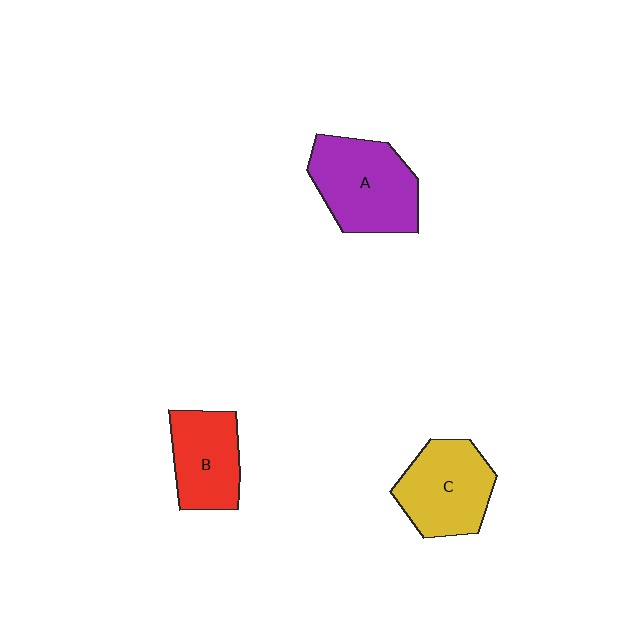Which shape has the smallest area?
Shape B (red).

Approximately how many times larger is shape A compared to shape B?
Approximately 1.3 times.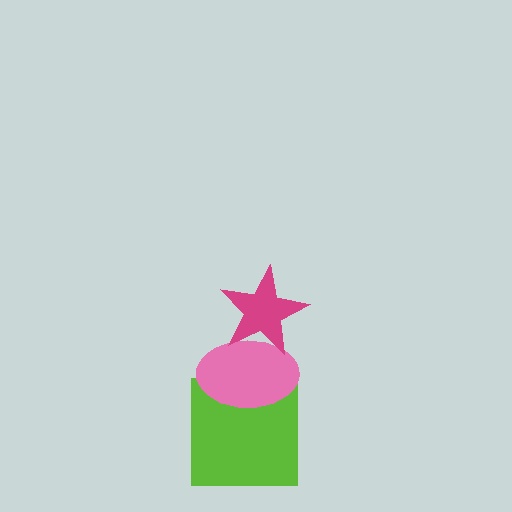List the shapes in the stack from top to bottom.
From top to bottom: the magenta star, the pink ellipse, the lime square.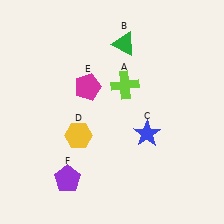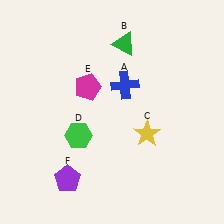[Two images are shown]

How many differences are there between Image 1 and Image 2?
There are 3 differences between the two images.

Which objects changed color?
A changed from lime to blue. C changed from blue to yellow. D changed from yellow to green.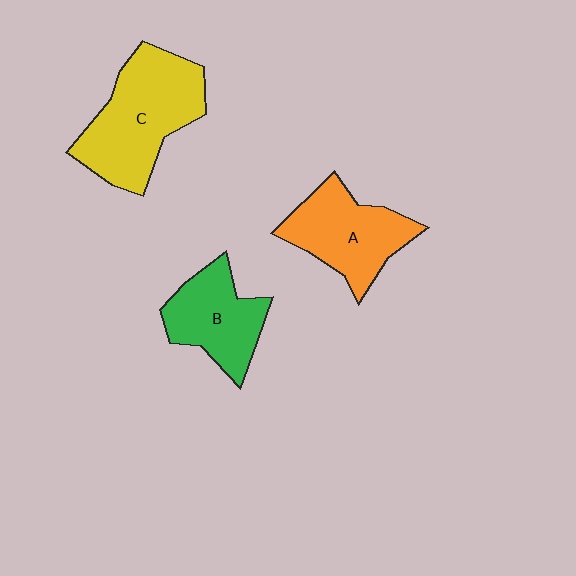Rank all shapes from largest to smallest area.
From largest to smallest: C (yellow), A (orange), B (green).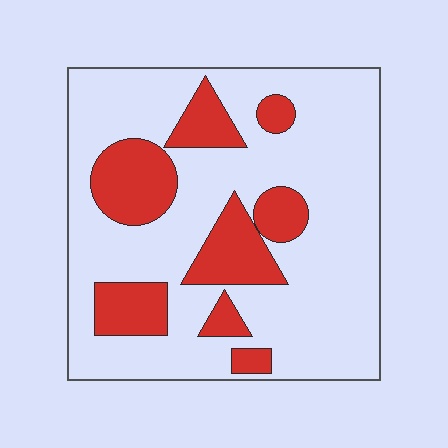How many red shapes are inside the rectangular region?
8.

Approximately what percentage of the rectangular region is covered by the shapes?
Approximately 25%.